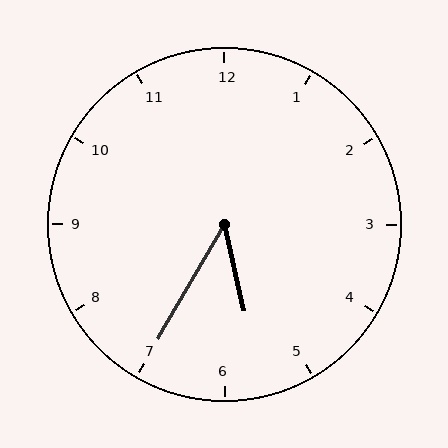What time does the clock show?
5:35.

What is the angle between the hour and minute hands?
Approximately 42 degrees.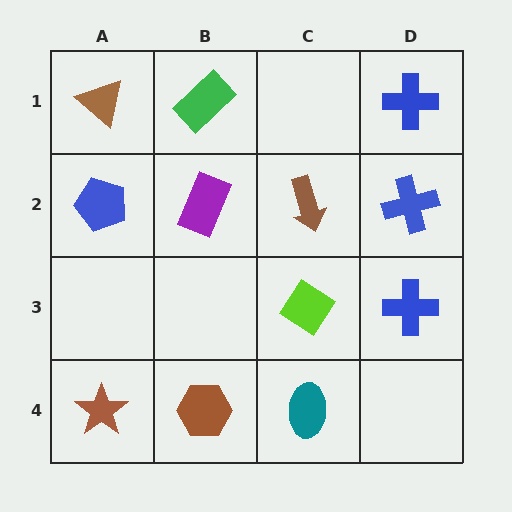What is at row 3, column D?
A blue cross.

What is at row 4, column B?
A brown hexagon.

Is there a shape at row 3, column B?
No, that cell is empty.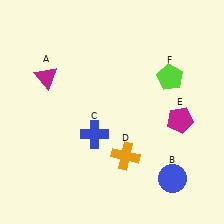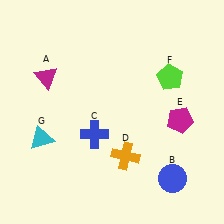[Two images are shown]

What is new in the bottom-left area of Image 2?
A cyan triangle (G) was added in the bottom-left area of Image 2.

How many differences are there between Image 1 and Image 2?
There is 1 difference between the two images.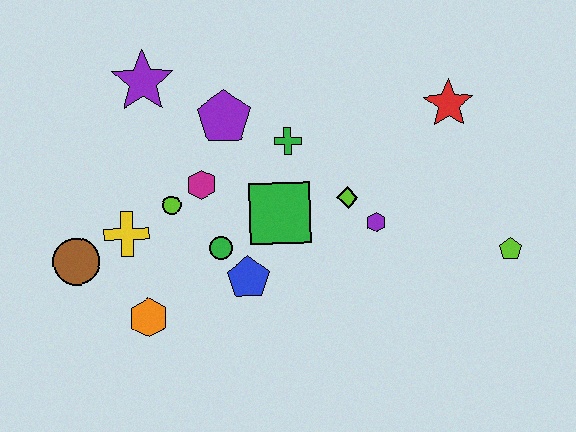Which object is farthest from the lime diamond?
The brown circle is farthest from the lime diamond.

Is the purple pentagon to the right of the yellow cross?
Yes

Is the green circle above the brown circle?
Yes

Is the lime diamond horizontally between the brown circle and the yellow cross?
No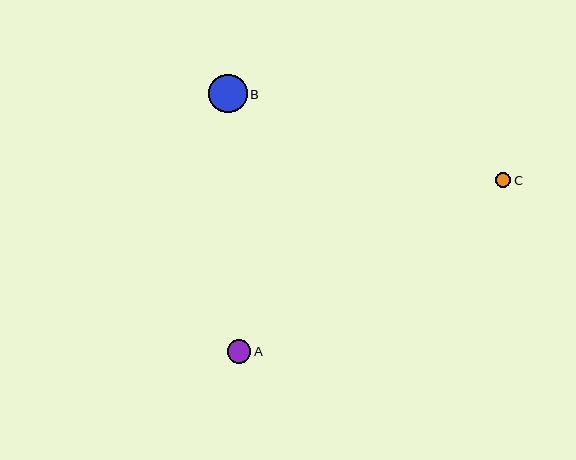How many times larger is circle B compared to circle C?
Circle B is approximately 2.6 times the size of circle C.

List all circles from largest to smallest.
From largest to smallest: B, A, C.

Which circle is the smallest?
Circle C is the smallest with a size of approximately 15 pixels.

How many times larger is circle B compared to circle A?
Circle B is approximately 1.6 times the size of circle A.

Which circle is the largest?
Circle B is the largest with a size of approximately 39 pixels.